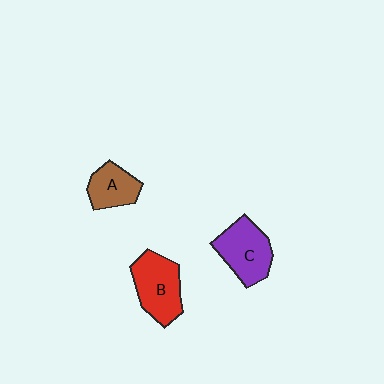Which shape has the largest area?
Shape B (red).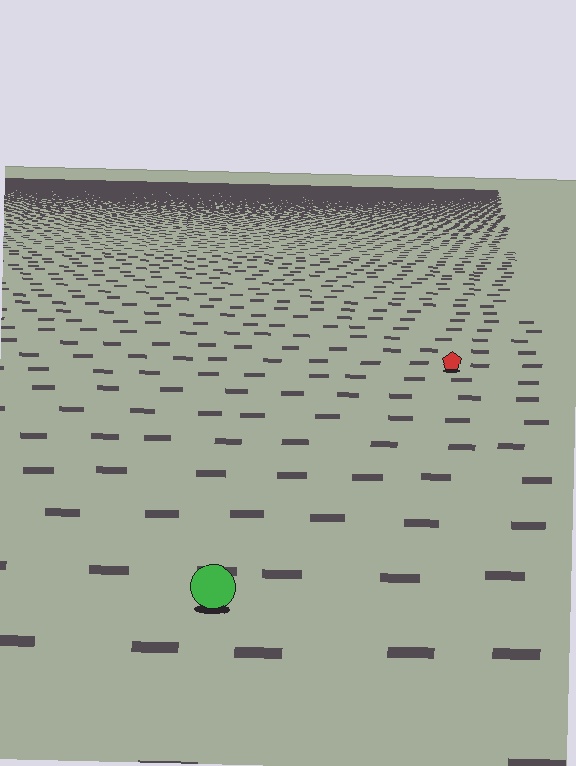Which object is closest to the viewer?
The green circle is closest. The texture marks near it are larger and more spread out.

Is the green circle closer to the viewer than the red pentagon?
Yes. The green circle is closer — you can tell from the texture gradient: the ground texture is coarser near it.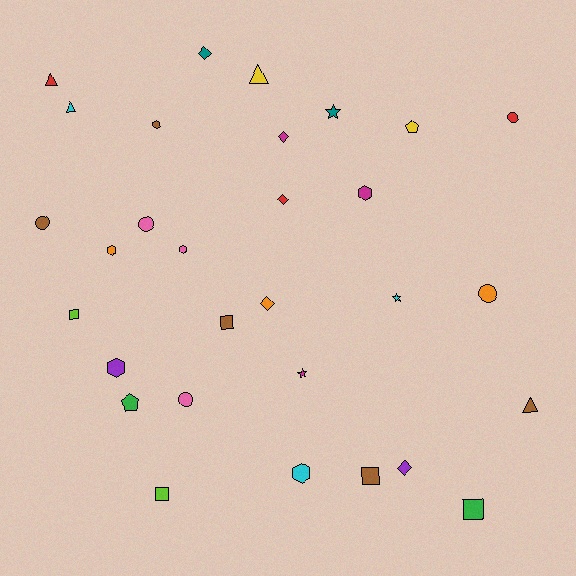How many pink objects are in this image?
There are 3 pink objects.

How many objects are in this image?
There are 30 objects.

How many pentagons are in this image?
There are 2 pentagons.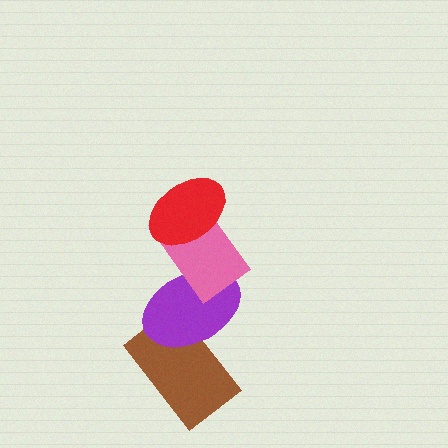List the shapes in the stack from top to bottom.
From top to bottom: the red ellipse, the pink rectangle, the purple ellipse, the brown rectangle.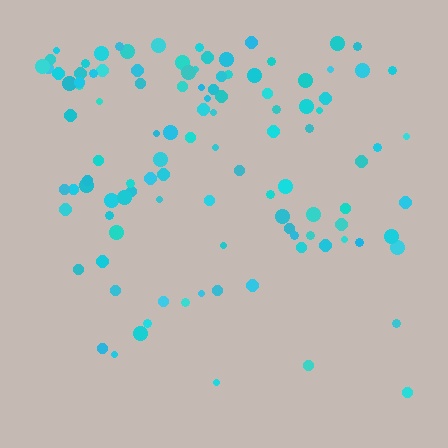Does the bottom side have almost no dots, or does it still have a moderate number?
Still a moderate number, just noticeably fewer than the top.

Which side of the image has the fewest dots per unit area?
The bottom.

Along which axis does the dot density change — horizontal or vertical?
Vertical.